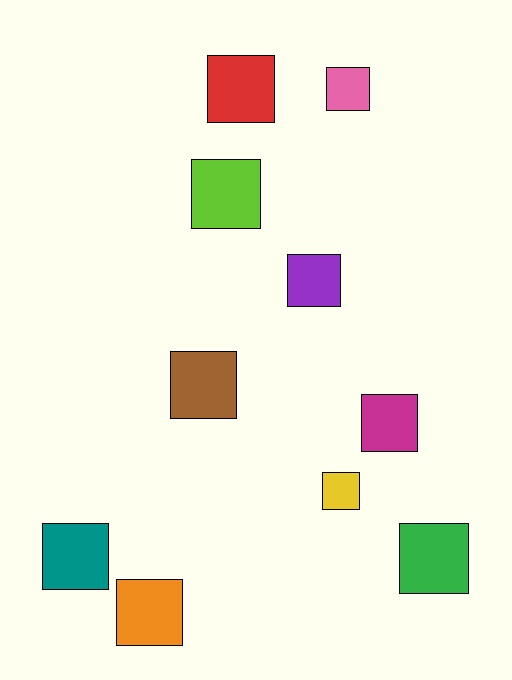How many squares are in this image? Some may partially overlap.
There are 10 squares.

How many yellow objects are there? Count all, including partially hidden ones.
There is 1 yellow object.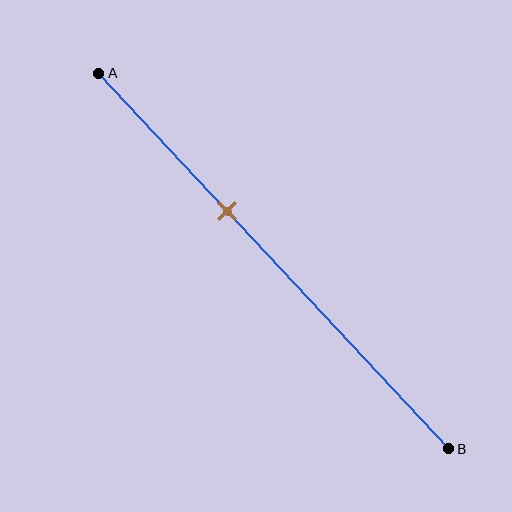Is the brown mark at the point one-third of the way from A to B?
No, the mark is at about 35% from A, not at the 33% one-third point.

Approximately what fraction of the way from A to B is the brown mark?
The brown mark is approximately 35% of the way from A to B.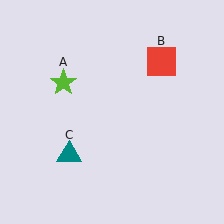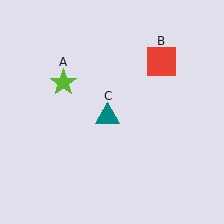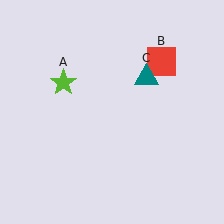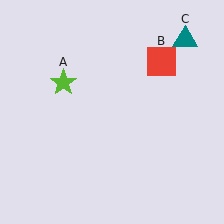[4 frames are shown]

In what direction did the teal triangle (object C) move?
The teal triangle (object C) moved up and to the right.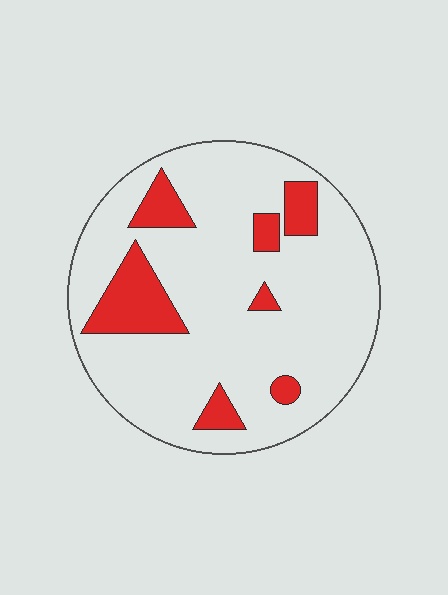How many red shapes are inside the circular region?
7.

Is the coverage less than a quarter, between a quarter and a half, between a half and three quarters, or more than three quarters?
Less than a quarter.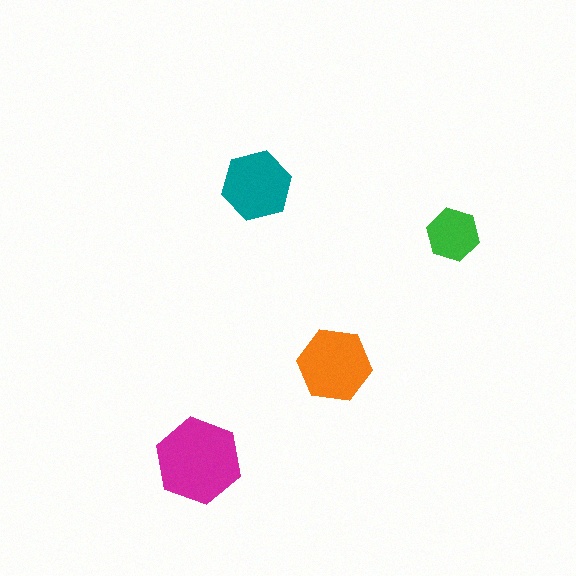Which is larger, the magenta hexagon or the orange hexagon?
The magenta one.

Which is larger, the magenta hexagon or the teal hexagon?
The magenta one.